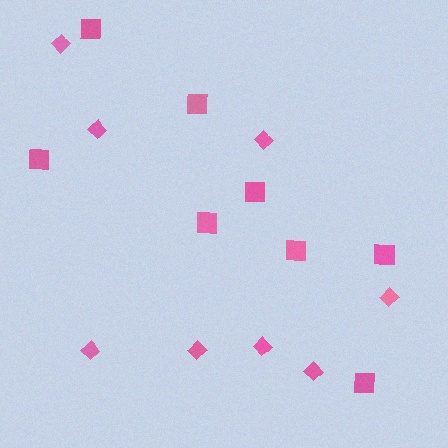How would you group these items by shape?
There are 2 groups: one group of squares (8) and one group of diamonds (8).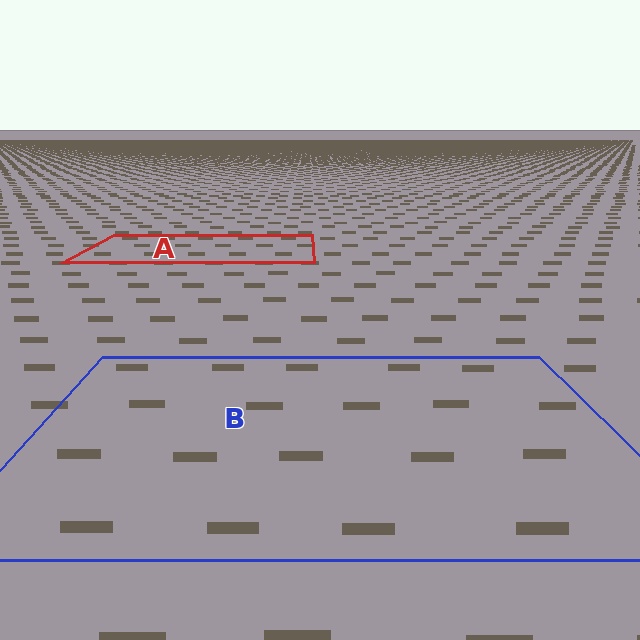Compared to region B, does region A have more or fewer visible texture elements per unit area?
Region A has more texture elements per unit area — they are packed more densely because it is farther away.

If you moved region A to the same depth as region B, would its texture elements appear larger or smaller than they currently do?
They would appear larger. At a closer depth, the same texture elements are projected at a bigger on-screen size.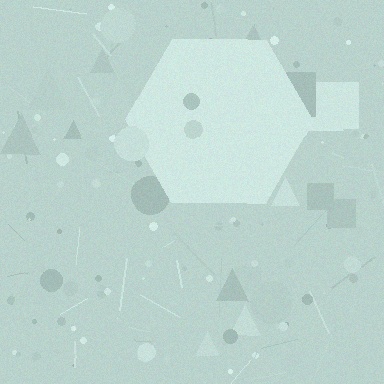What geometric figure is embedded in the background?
A hexagon is embedded in the background.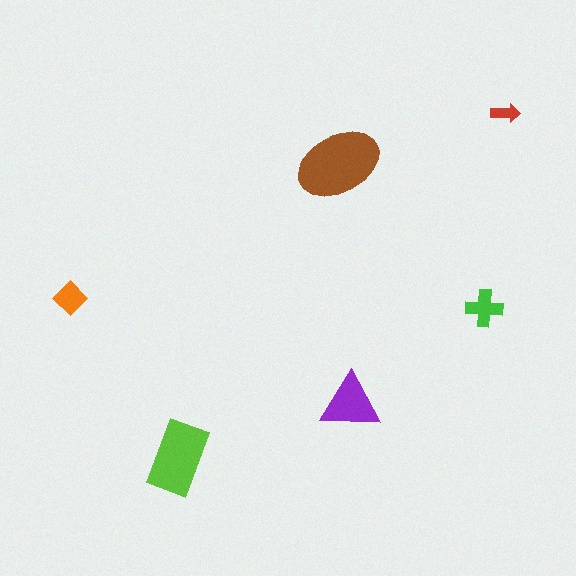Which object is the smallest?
The red arrow.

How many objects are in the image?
There are 6 objects in the image.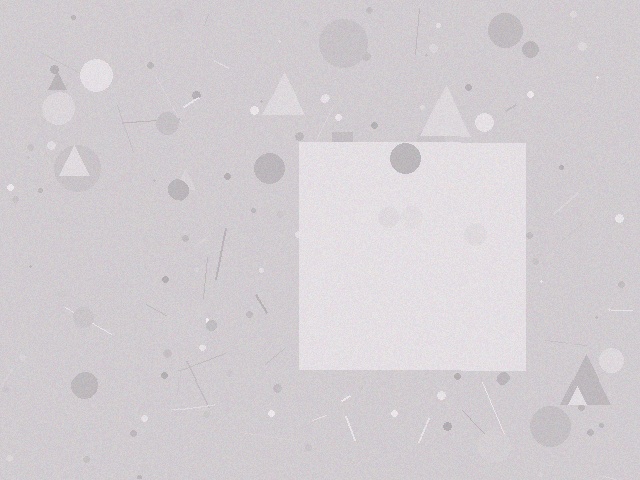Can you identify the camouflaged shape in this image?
The camouflaged shape is a square.